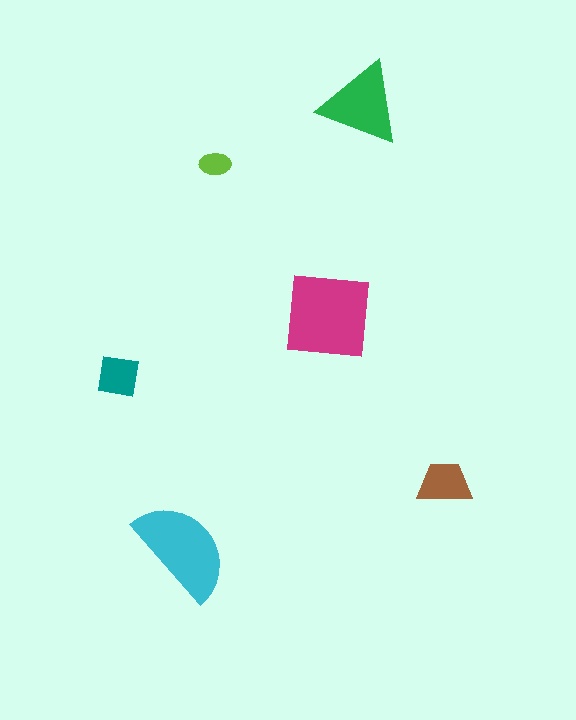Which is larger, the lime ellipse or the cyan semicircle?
The cyan semicircle.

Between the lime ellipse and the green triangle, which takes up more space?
The green triangle.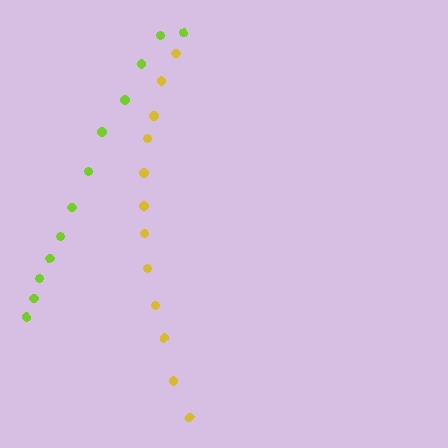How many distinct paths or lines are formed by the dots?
There are 2 distinct paths.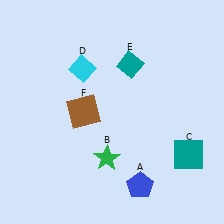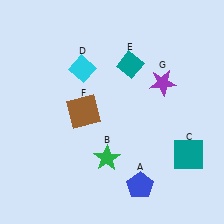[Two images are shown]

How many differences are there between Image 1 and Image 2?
There is 1 difference between the two images.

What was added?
A purple star (G) was added in Image 2.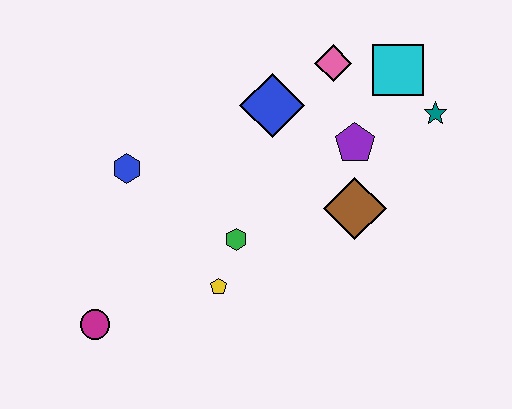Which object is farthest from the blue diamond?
The magenta circle is farthest from the blue diamond.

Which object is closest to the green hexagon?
The yellow pentagon is closest to the green hexagon.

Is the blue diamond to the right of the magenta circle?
Yes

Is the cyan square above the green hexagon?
Yes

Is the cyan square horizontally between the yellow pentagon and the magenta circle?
No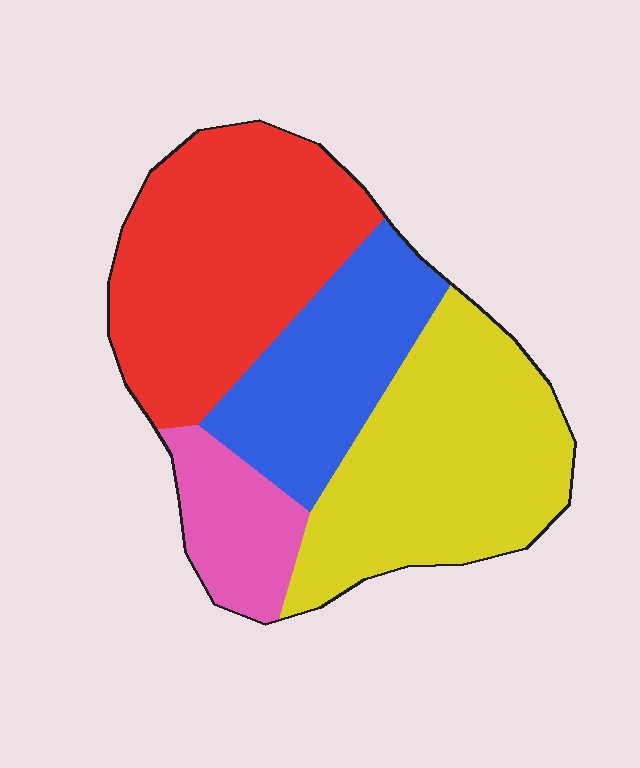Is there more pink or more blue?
Blue.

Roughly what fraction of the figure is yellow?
Yellow takes up about one third (1/3) of the figure.